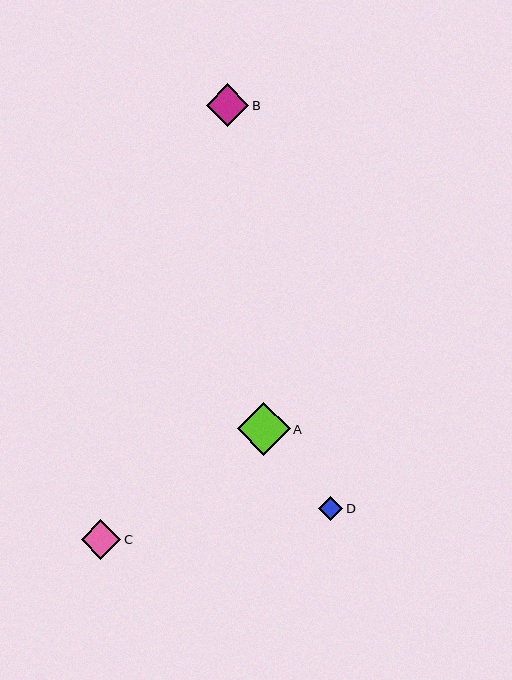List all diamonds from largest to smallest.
From largest to smallest: A, B, C, D.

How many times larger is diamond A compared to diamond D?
Diamond A is approximately 2.2 times the size of diamond D.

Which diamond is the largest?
Diamond A is the largest with a size of approximately 53 pixels.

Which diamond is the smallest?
Diamond D is the smallest with a size of approximately 24 pixels.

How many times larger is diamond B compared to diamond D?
Diamond B is approximately 1.8 times the size of diamond D.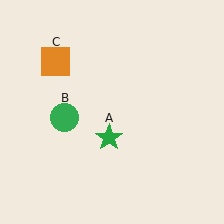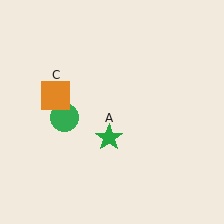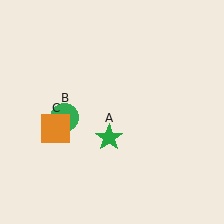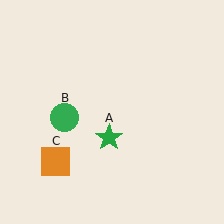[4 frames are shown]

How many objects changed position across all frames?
1 object changed position: orange square (object C).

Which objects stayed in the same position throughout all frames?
Green star (object A) and green circle (object B) remained stationary.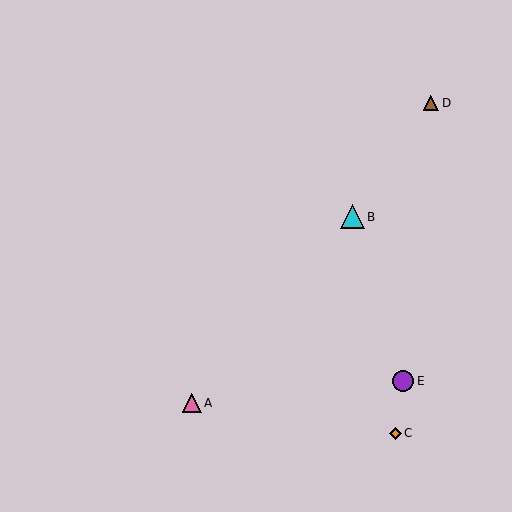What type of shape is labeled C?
Shape C is an orange diamond.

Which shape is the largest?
The cyan triangle (labeled B) is the largest.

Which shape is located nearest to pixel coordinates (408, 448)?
The orange diamond (labeled C) at (395, 433) is nearest to that location.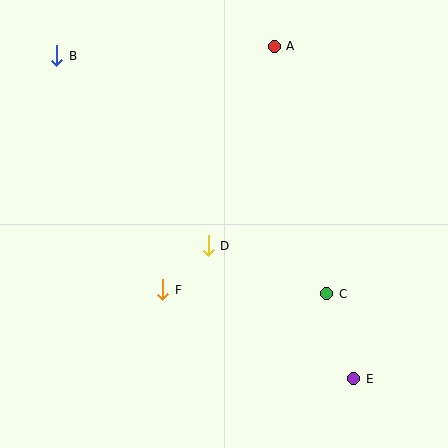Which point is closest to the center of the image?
Point D at (208, 246) is closest to the center.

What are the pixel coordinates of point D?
Point D is at (208, 246).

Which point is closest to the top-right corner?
Point A is closest to the top-right corner.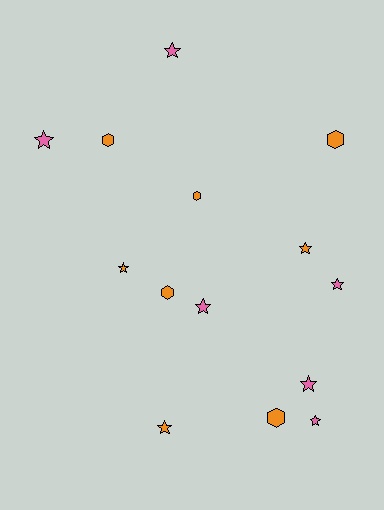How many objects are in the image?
There are 14 objects.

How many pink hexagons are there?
There are no pink hexagons.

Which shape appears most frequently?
Star, with 9 objects.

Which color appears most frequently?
Orange, with 8 objects.